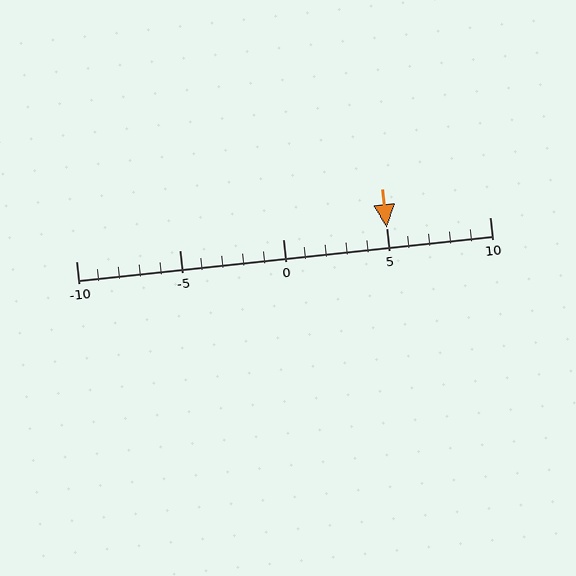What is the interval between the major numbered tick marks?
The major tick marks are spaced 5 units apart.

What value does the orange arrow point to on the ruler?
The orange arrow points to approximately 5.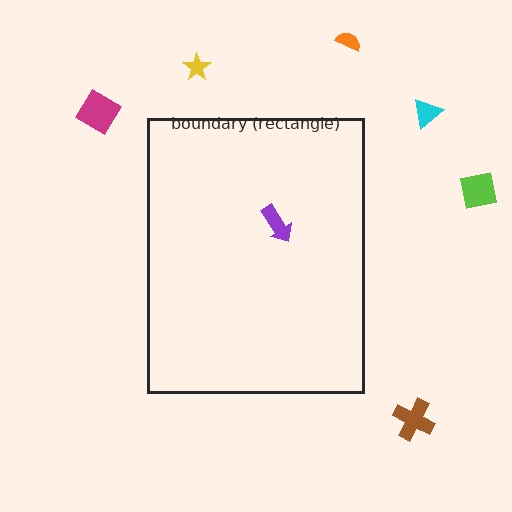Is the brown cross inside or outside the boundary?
Outside.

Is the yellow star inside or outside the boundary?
Outside.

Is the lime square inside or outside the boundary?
Outside.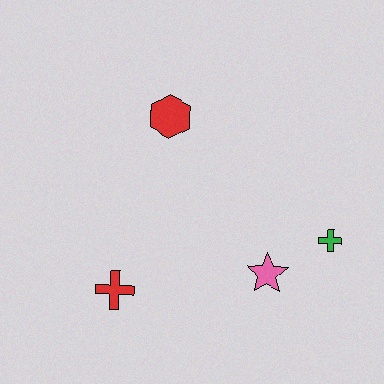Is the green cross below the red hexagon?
Yes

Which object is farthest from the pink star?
The red hexagon is farthest from the pink star.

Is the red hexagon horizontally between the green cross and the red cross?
Yes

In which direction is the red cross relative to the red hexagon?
The red cross is below the red hexagon.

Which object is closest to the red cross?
The pink star is closest to the red cross.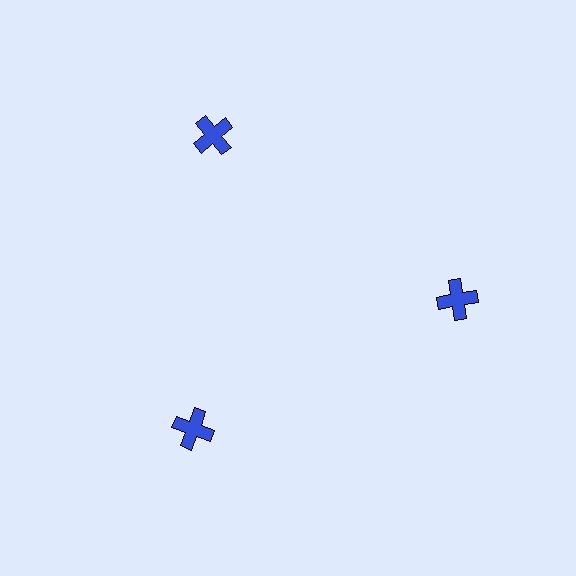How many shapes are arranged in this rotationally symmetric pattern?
There are 3 shapes, arranged in 3 groups of 1.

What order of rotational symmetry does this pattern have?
This pattern has 3-fold rotational symmetry.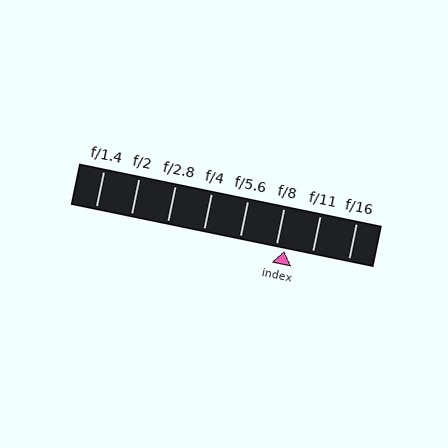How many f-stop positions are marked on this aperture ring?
There are 8 f-stop positions marked.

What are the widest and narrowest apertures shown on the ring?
The widest aperture shown is f/1.4 and the narrowest is f/16.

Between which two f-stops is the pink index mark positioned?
The index mark is between f/8 and f/11.